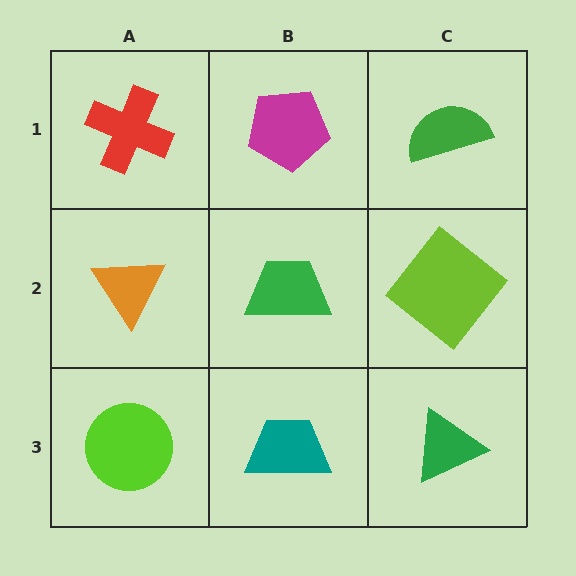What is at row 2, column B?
A green trapezoid.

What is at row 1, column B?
A magenta pentagon.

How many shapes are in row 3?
3 shapes.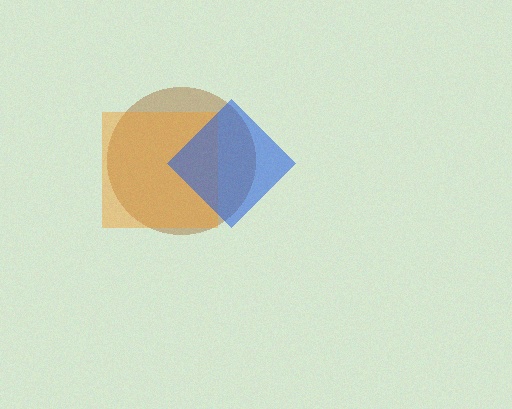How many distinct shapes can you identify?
There are 3 distinct shapes: a brown circle, an orange square, a blue diamond.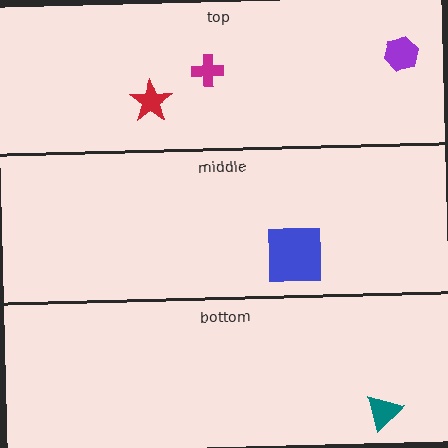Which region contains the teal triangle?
The bottom region.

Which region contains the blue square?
The middle region.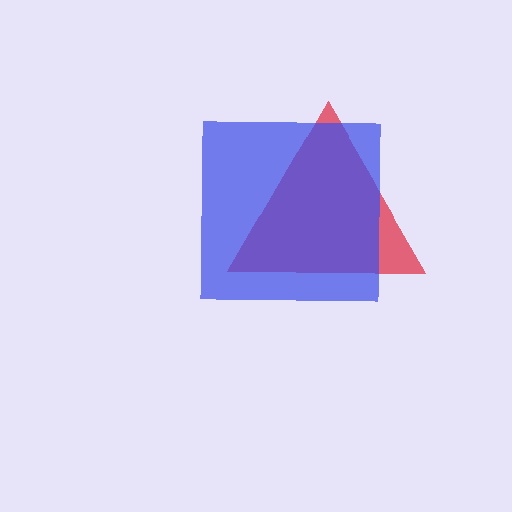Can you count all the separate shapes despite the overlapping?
Yes, there are 2 separate shapes.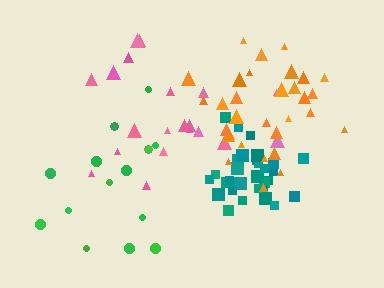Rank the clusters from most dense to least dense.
teal, orange, pink, green.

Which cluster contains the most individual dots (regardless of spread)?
Teal (31).